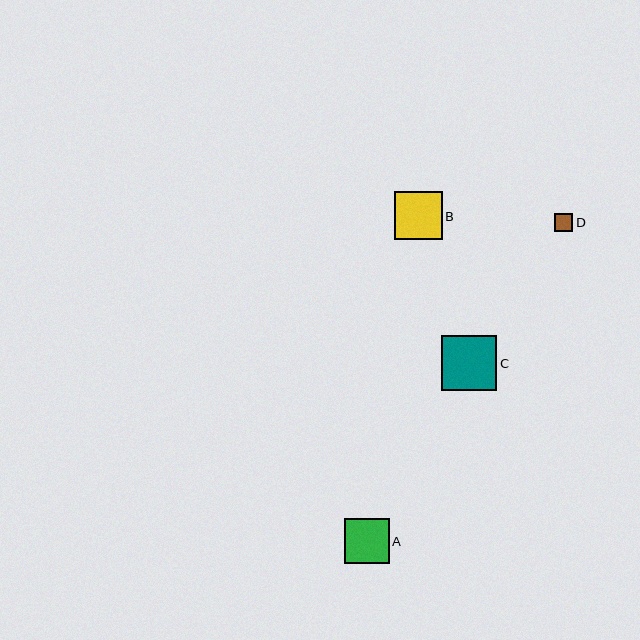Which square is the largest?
Square C is the largest with a size of approximately 56 pixels.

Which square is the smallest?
Square D is the smallest with a size of approximately 18 pixels.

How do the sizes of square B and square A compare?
Square B and square A are approximately the same size.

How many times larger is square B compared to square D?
Square B is approximately 2.6 times the size of square D.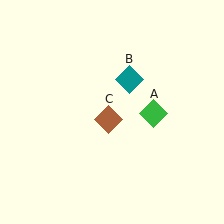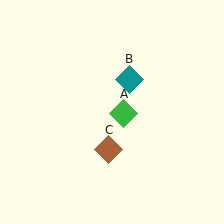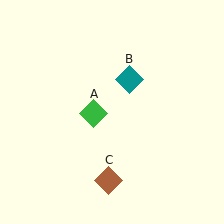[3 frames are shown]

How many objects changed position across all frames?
2 objects changed position: green diamond (object A), brown diamond (object C).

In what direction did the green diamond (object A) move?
The green diamond (object A) moved left.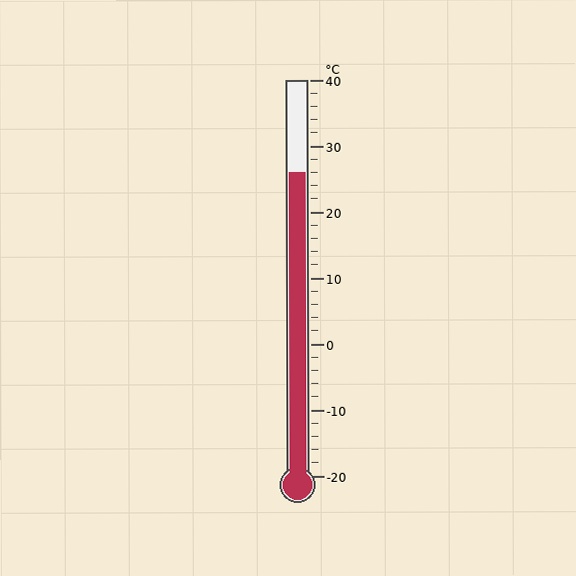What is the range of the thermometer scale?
The thermometer scale ranges from -20°C to 40°C.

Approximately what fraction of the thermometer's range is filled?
The thermometer is filled to approximately 75% of its range.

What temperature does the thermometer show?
The thermometer shows approximately 26°C.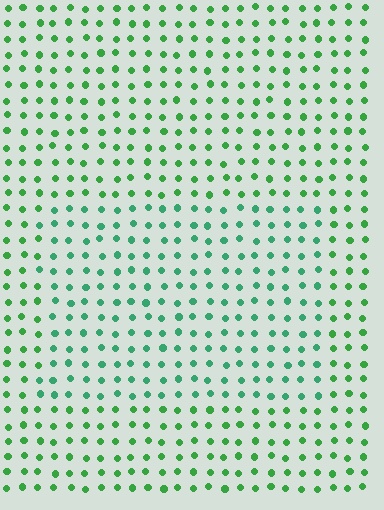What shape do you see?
I see a rectangle.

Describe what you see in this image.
The image is filled with small green elements in a uniform arrangement. A rectangle-shaped region is visible where the elements are tinted to a slightly different hue, forming a subtle color boundary.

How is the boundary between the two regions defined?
The boundary is defined purely by a slight shift in hue (about 25 degrees). Spacing, size, and orientation are identical on both sides.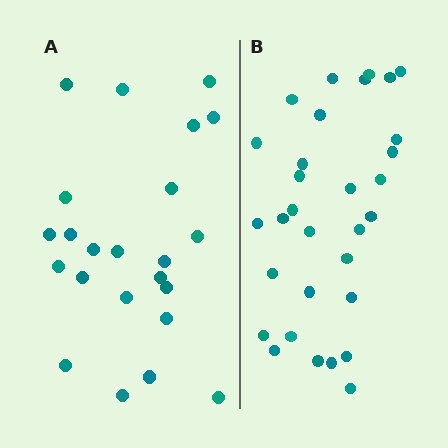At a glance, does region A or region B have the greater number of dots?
Region B (the right region) has more dots.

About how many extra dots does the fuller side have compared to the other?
Region B has roughly 8 or so more dots than region A.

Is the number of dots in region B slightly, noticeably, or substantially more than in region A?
Region B has noticeably more, but not dramatically so. The ratio is roughly 1.3 to 1.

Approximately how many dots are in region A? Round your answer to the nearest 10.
About 20 dots. (The exact count is 23, which rounds to 20.)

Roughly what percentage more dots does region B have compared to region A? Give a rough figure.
About 35% more.